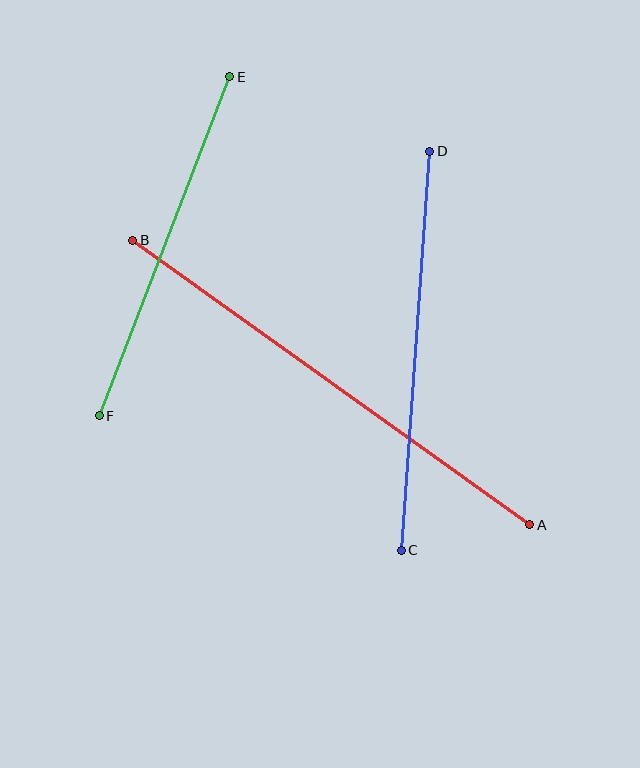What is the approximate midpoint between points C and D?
The midpoint is at approximately (416, 351) pixels.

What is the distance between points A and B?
The distance is approximately 489 pixels.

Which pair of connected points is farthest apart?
Points A and B are farthest apart.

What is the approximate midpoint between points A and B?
The midpoint is at approximately (331, 382) pixels.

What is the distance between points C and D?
The distance is approximately 400 pixels.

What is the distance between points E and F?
The distance is approximately 363 pixels.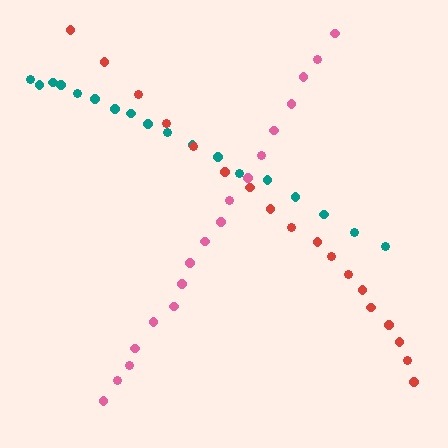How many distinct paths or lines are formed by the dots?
There are 3 distinct paths.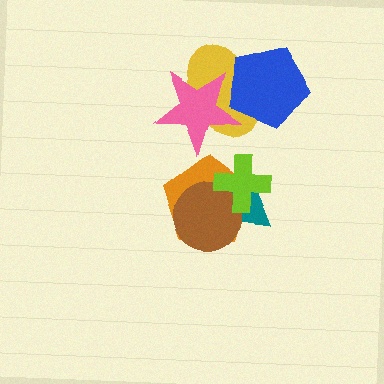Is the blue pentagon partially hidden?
No, no other shape covers it.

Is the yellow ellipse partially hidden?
Yes, it is partially covered by another shape.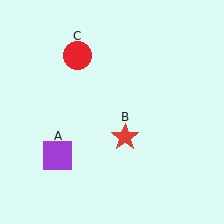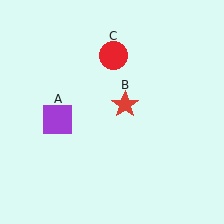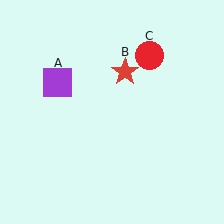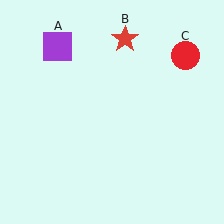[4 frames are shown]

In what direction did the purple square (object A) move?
The purple square (object A) moved up.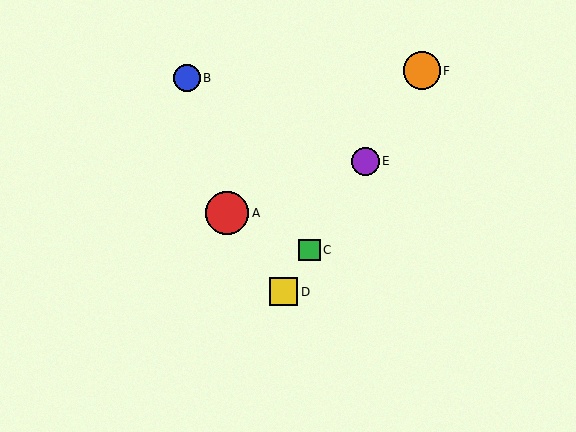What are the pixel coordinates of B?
Object B is at (187, 78).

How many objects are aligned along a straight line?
4 objects (C, D, E, F) are aligned along a straight line.